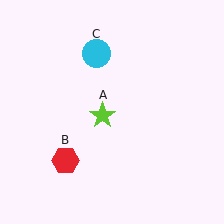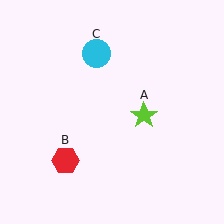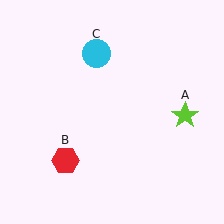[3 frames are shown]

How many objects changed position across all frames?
1 object changed position: lime star (object A).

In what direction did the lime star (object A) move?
The lime star (object A) moved right.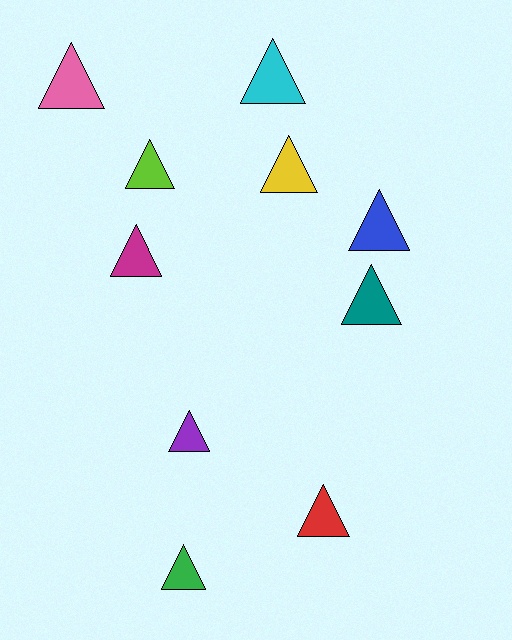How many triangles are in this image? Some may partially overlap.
There are 10 triangles.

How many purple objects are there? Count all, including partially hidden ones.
There is 1 purple object.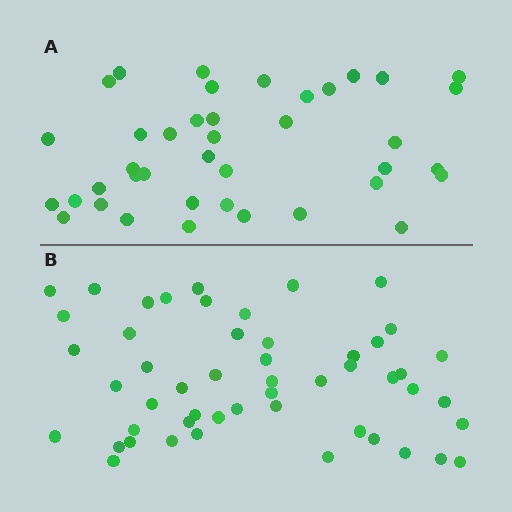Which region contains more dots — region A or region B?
Region B (the bottom region) has more dots.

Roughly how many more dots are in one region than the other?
Region B has roughly 12 or so more dots than region A.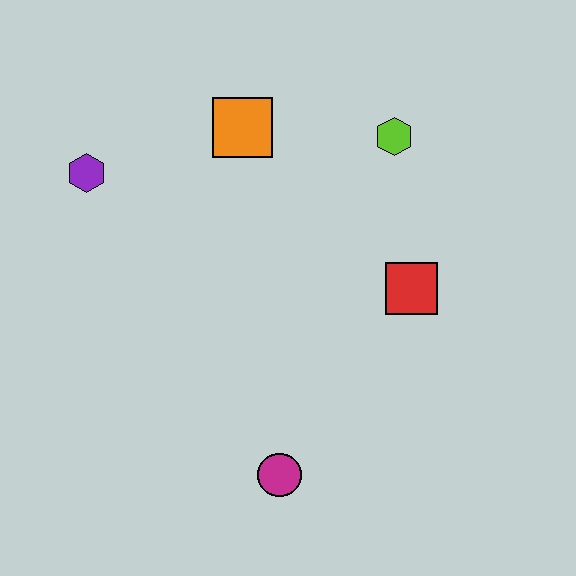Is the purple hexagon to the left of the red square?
Yes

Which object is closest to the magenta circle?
The red square is closest to the magenta circle.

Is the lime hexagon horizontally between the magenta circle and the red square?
Yes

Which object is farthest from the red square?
The purple hexagon is farthest from the red square.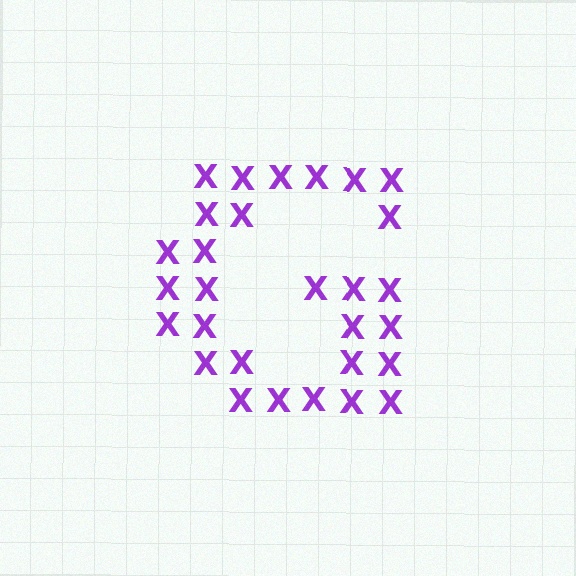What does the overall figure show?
The overall figure shows the letter G.